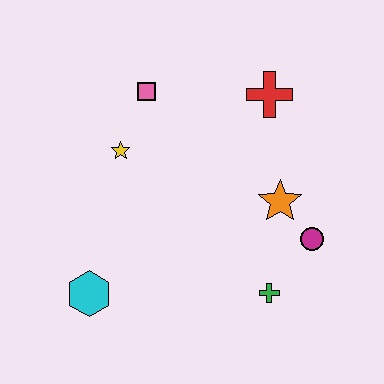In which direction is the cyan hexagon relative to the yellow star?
The cyan hexagon is below the yellow star.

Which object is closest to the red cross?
The orange star is closest to the red cross.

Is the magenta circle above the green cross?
Yes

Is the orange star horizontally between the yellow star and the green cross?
No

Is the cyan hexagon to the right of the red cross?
No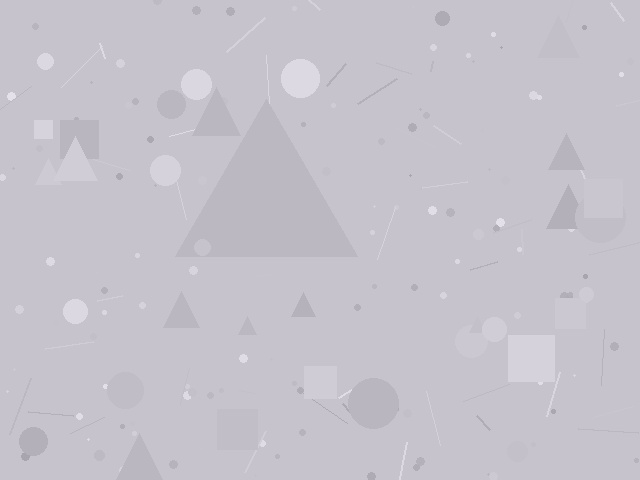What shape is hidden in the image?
A triangle is hidden in the image.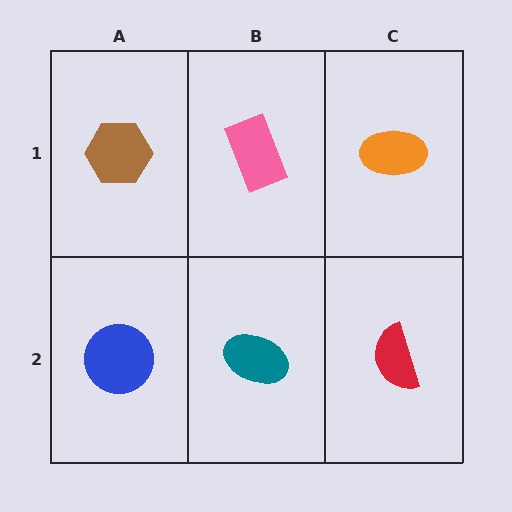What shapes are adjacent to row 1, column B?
A teal ellipse (row 2, column B), a brown hexagon (row 1, column A), an orange ellipse (row 1, column C).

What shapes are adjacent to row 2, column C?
An orange ellipse (row 1, column C), a teal ellipse (row 2, column B).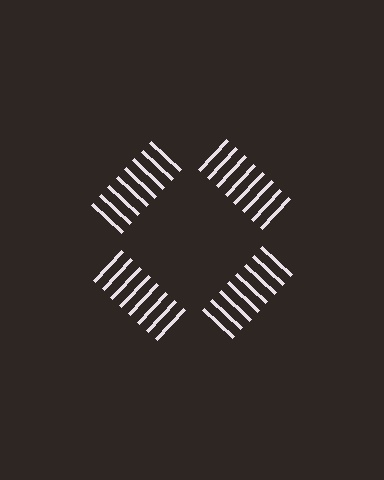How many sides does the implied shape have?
4 sides — the line-ends trace a square.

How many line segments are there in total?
32 — 8 along each of the 4 edges.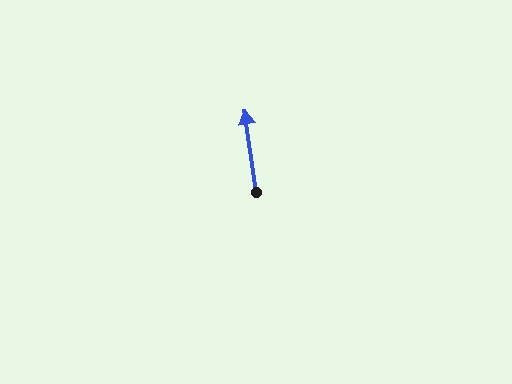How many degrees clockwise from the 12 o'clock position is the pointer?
Approximately 352 degrees.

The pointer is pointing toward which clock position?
Roughly 12 o'clock.